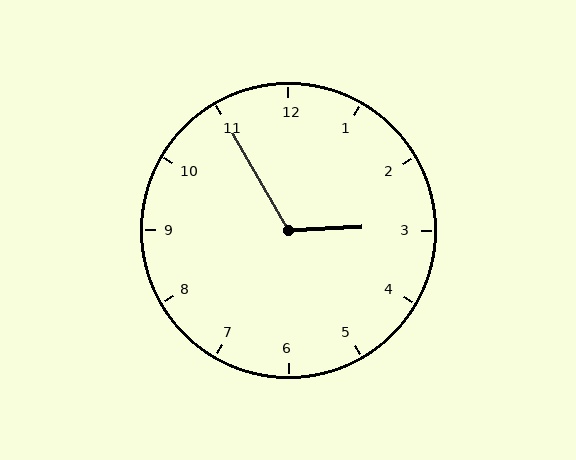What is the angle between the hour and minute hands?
Approximately 118 degrees.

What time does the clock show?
2:55.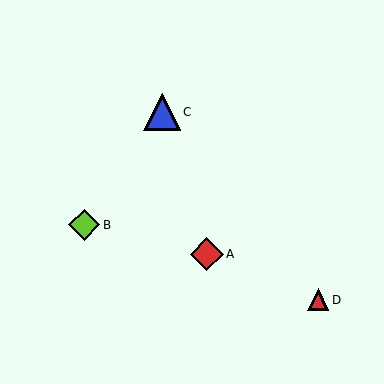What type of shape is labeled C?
Shape C is a blue triangle.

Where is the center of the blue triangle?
The center of the blue triangle is at (162, 112).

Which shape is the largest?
The blue triangle (labeled C) is the largest.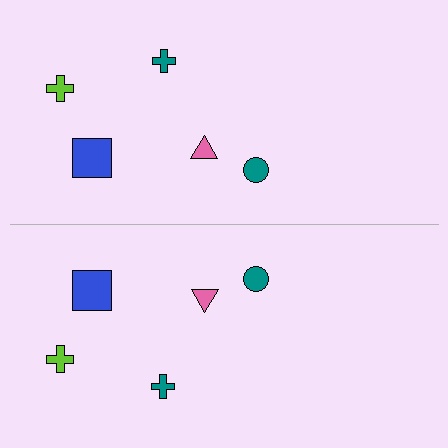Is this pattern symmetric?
Yes, this pattern has bilateral (reflection) symmetry.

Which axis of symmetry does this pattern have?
The pattern has a horizontal axis of symmetry running through the center of the image.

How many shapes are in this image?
There are 10 shapes in this image.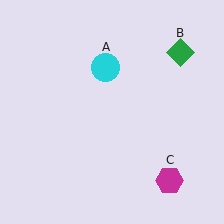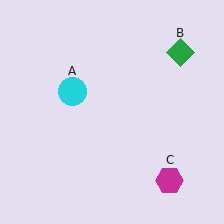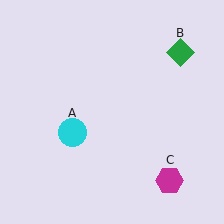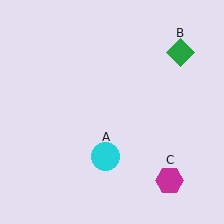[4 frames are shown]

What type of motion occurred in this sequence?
The cyan circle (object A) rotated counterclockwise around the center of the scene.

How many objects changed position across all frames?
1 object changed position: cyan circle (object A).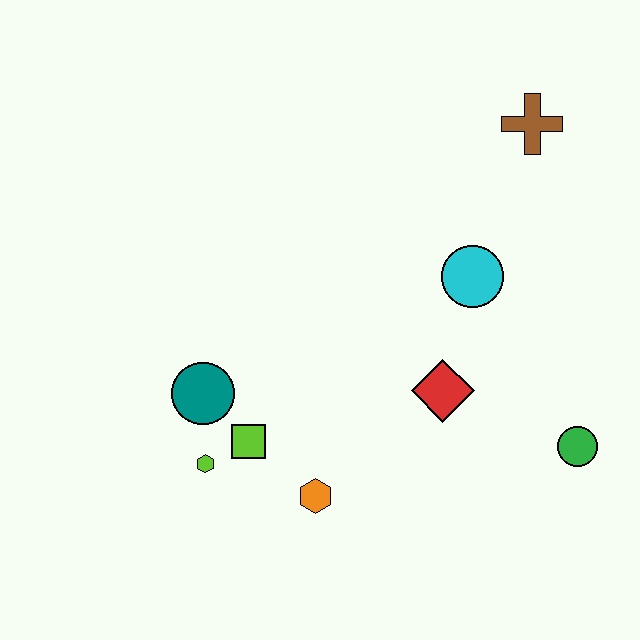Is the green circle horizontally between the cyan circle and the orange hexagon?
No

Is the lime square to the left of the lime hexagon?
No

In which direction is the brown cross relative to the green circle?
The brown cross is above the green circle.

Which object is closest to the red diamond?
The cyan circle is closest to the red diamond.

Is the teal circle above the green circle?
Yes